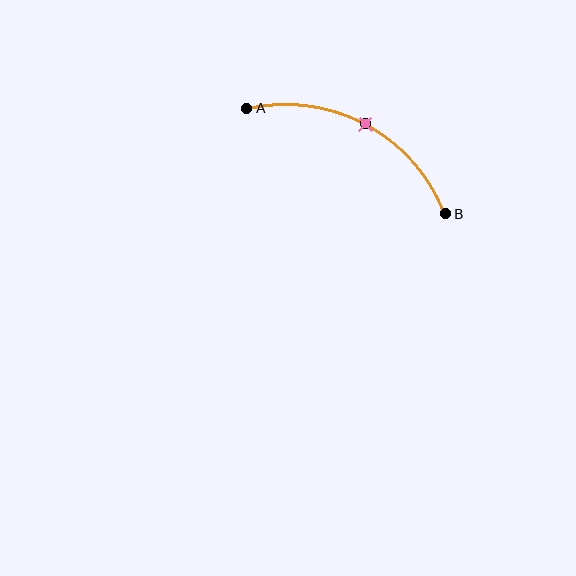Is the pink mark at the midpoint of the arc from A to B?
Yes. The pink mark lies on the arc at equal arc-length from both A and B — it is the arc midpoint.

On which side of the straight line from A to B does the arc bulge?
The arc bulges above the straight line connecting A and B.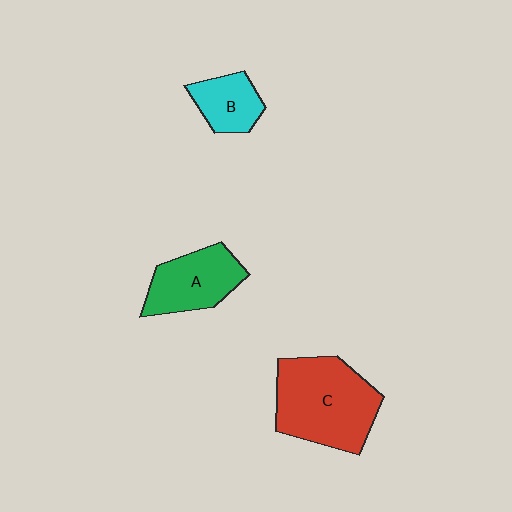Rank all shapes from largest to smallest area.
From largest to smallest: C (red), A (green), B (cyan).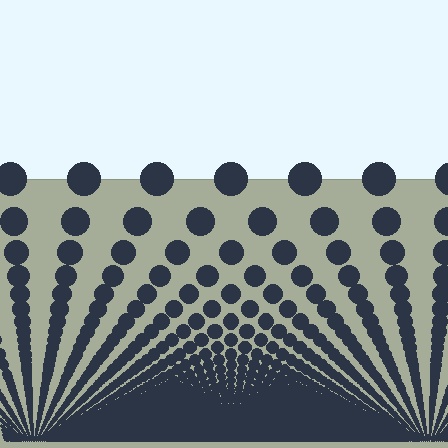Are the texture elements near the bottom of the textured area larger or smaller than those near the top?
Smaller. The gradient is inverted — elements near the bottom are smaller and denser.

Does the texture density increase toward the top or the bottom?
Density increases toward the bottom.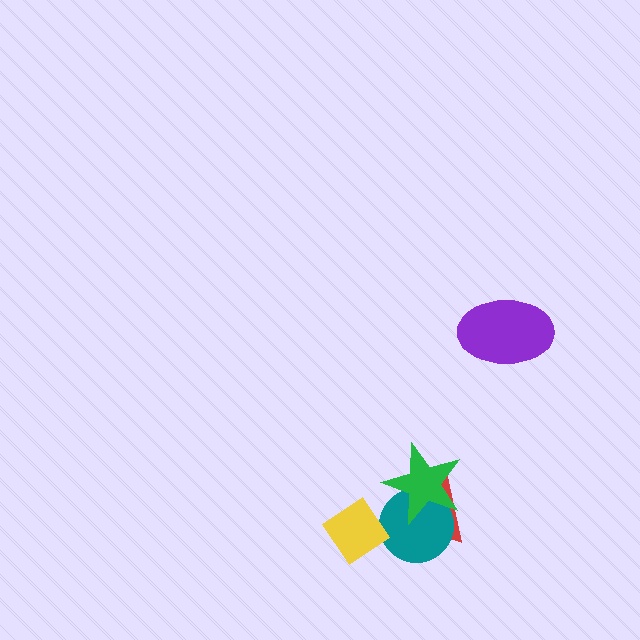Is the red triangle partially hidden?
Yes, it is partially covered by another shape.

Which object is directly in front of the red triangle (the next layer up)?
The teal circle is directly in front of the red triangle.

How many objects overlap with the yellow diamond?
1 object overlaps with the yellow diamond.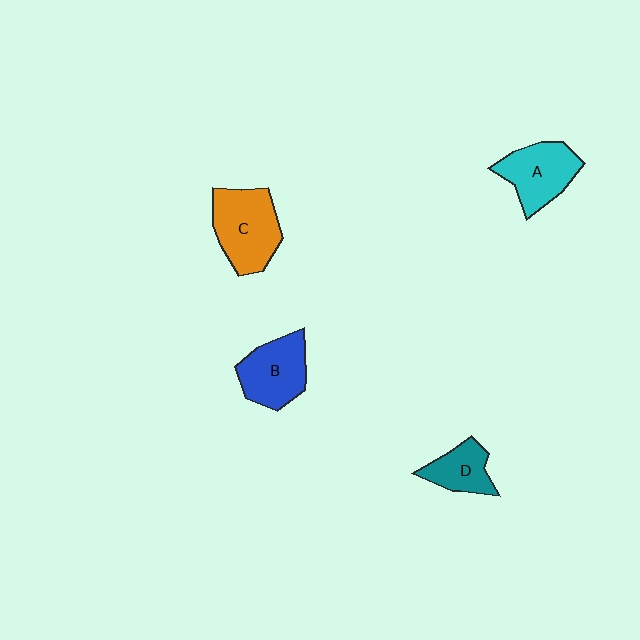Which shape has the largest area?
Shape C (orange).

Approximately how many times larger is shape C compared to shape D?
Approximately 1.8 times.